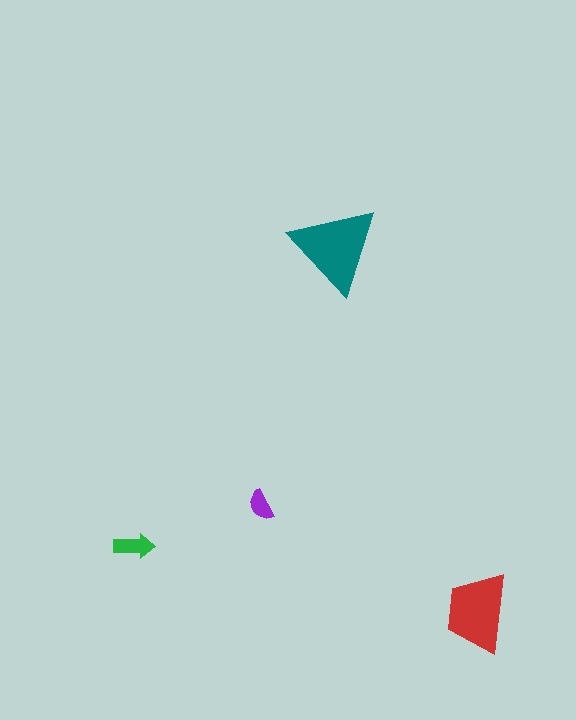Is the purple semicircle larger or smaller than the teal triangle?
Smaller.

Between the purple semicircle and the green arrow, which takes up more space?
The green arrow.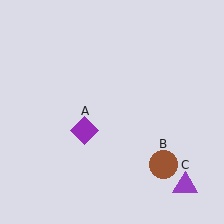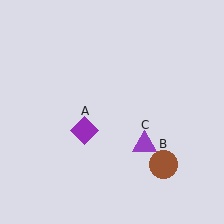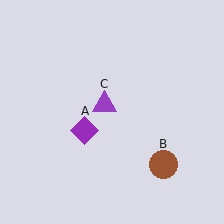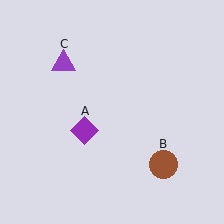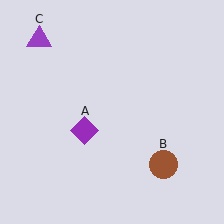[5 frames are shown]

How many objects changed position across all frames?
1 object changed position: purple triangle (object C).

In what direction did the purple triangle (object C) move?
The purple triangle (object C) moved up and to the left.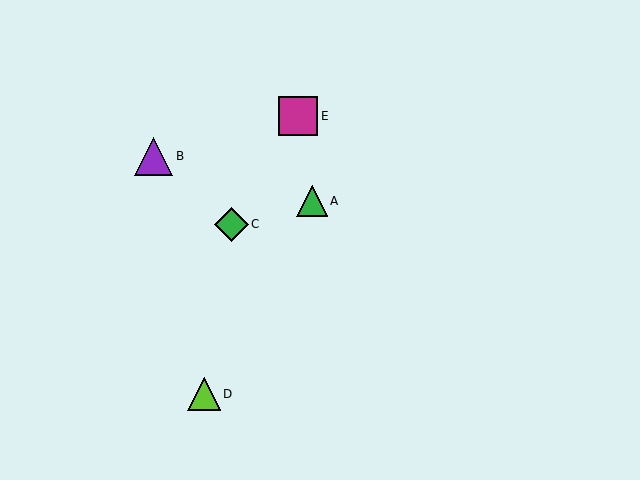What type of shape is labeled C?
Shape C is a green diamond.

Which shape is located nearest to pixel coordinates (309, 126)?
The magenta square (labeled E) at (298, 116) is nearest to that location.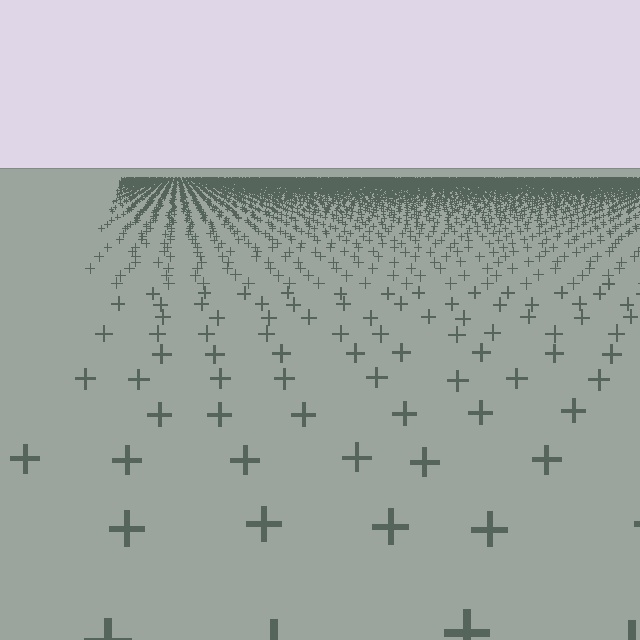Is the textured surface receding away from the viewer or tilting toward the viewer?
The surface is receding away from the viewer. Texture elements get smaller and denser toward the top.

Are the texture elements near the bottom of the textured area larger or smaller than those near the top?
Larger. Near the bottom, elements are closer to the viewer and appear at a bigger on-screen size.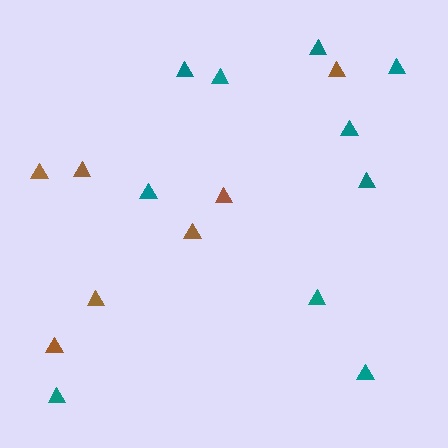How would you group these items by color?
There are 2 groups: one group of brown triangles (7) and one group of teal triangles (10).